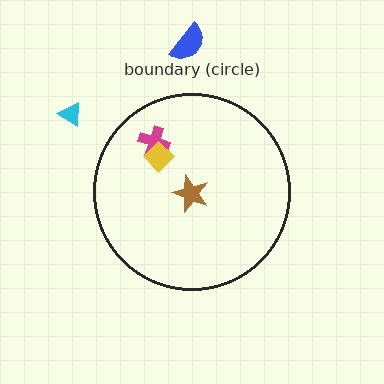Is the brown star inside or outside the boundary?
Inside.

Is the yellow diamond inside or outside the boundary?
Inside.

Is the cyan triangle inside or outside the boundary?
Outside.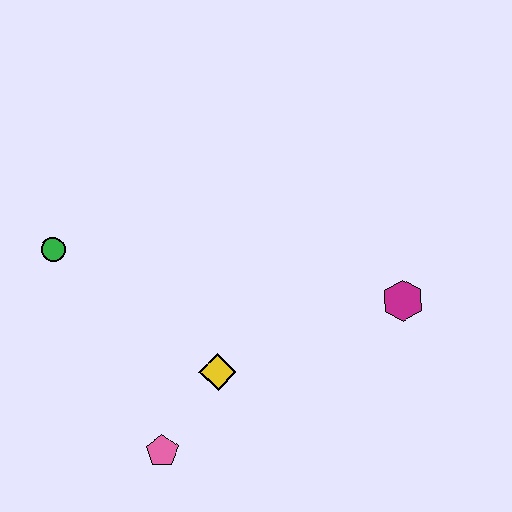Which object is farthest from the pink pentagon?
The magenta hexagon is farthest from the pink pentagon.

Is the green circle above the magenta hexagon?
Yes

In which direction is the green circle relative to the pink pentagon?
The green circle is above the pink pentagon.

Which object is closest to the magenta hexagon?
The yellow diamond is closest to the magenta hexagon.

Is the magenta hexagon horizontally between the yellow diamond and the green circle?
No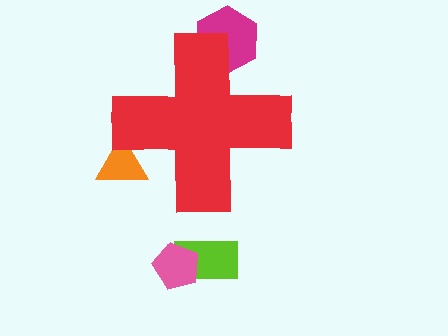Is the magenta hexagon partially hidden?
Yes, the magenta hexagon is partially hidden behind the red cross.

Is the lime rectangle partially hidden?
No, the lime rectangle is fully visible.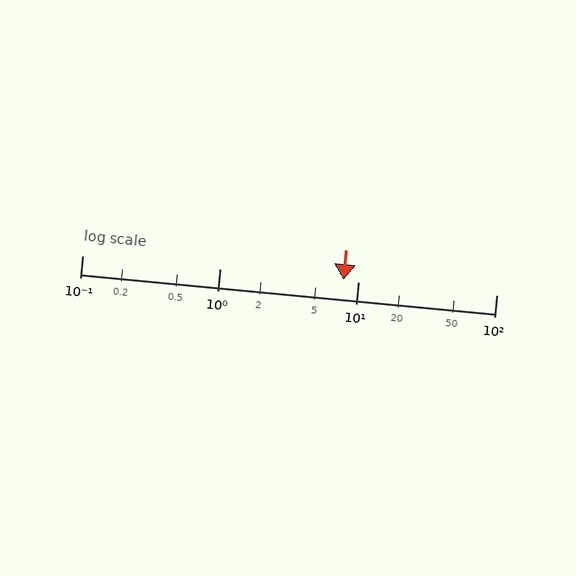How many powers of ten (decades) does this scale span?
The scale spans 3 decades, from 0.1 to 100.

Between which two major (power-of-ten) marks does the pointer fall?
The pointer is between 1 and 10.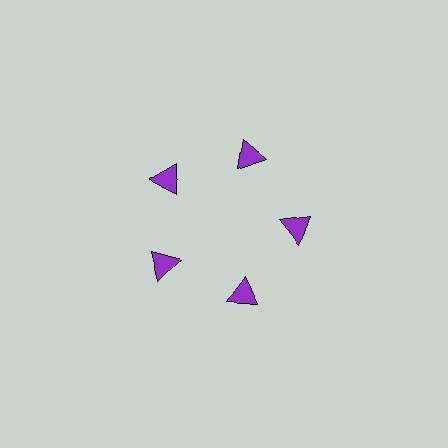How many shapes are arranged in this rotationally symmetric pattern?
There are 5 shapes, arranged in 5 groups of 1.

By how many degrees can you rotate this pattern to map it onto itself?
The pattern maps onto itself every 72 degrees of rotation.